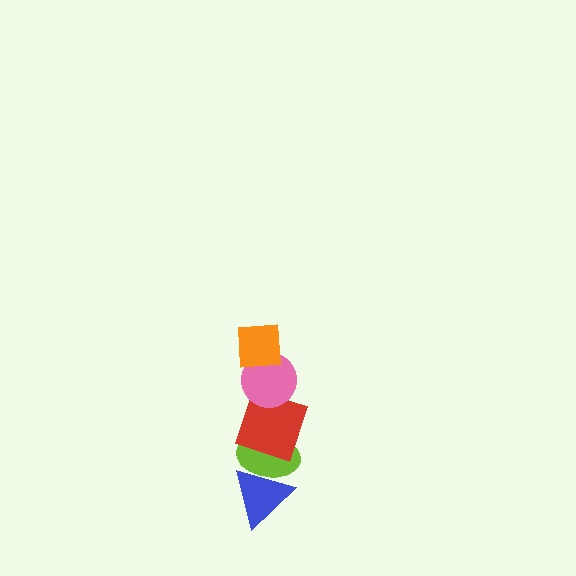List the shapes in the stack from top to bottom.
From top to bottom: the orange square, the pink circle, the red square, the lime ellipse, the blue triangle.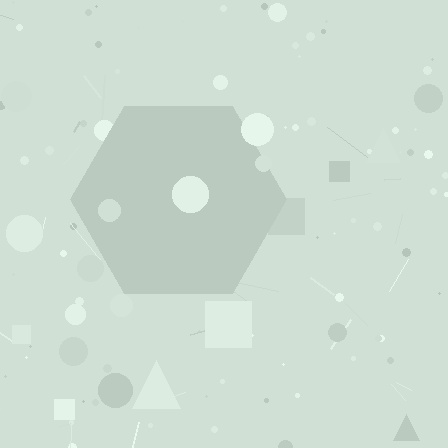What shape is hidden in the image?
A hexagon is hidden in the image.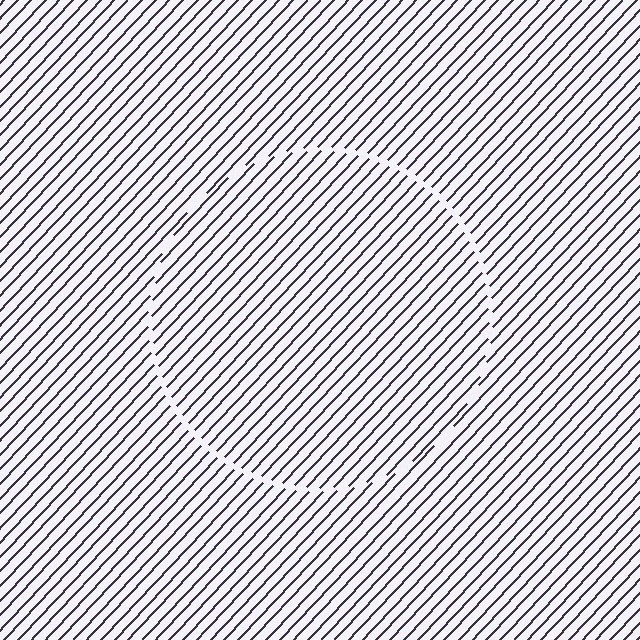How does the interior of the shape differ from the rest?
The interior of the shape contains the same grating, shifted by half a period — the contour is defined by the phase discontinuity where line-ends from the inner and outer gratings abut.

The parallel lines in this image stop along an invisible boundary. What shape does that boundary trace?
An illusory circle. The interior of the shape contains the same grating, shifted by half a period — the contour is defined by the phase discontinuity where line-ends from the inner and outer gratings abut.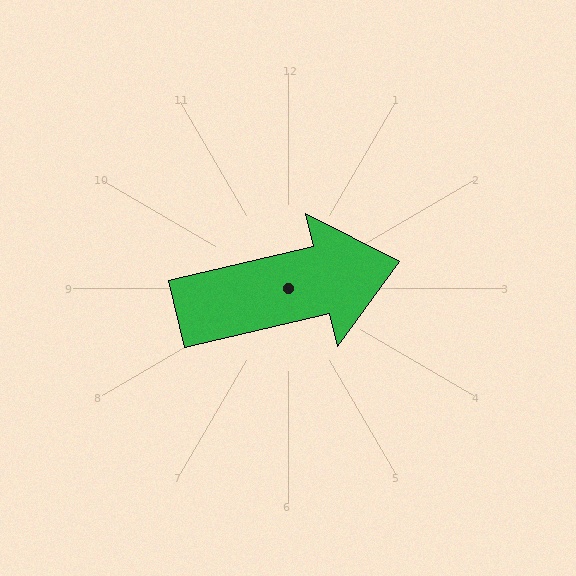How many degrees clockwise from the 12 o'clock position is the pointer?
Approximately 77 degrees.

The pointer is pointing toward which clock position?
Roughly 3 o'clock.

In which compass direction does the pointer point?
East.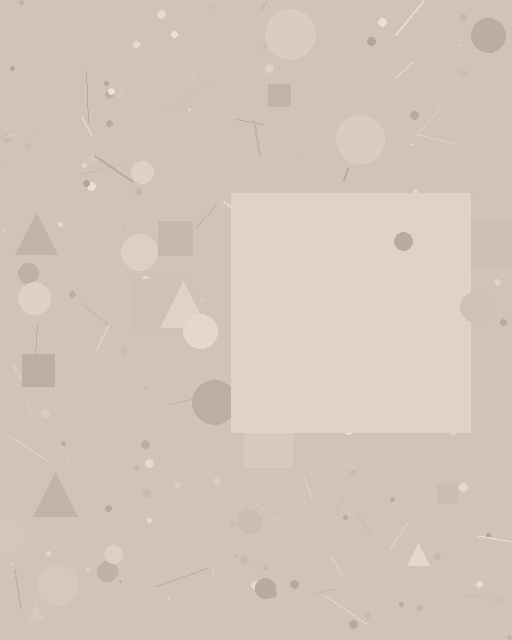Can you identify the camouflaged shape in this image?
The camouflaged shape is a square.